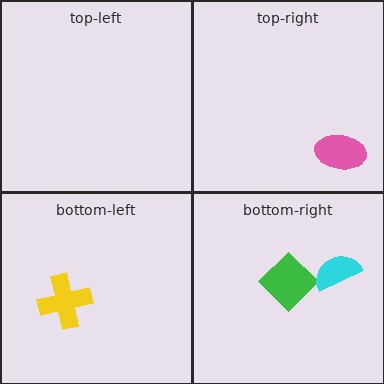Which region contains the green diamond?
The bottom-right region.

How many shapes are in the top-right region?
1.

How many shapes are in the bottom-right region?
2.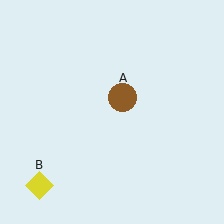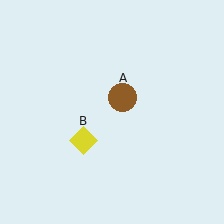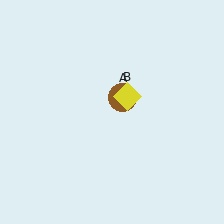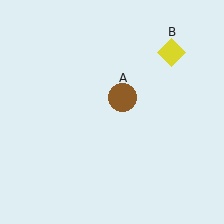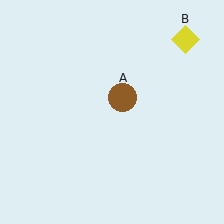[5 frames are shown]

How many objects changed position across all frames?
1 object changed position: yellow diamond (object B).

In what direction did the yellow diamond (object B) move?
The yellow diamond (object B) moved up and to the right.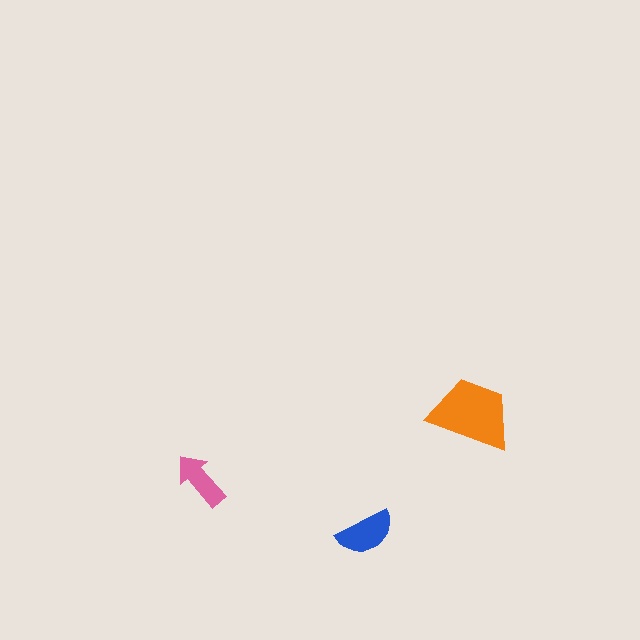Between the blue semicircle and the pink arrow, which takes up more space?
The blue semicircle.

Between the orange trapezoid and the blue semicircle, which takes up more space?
The orange trapezoid.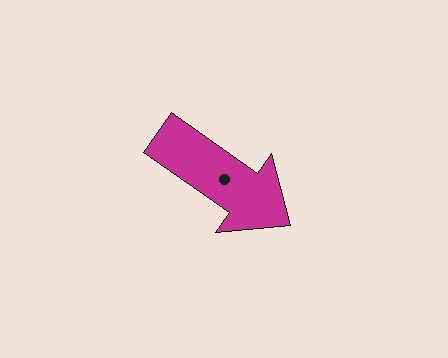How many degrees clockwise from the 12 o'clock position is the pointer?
Approximately 125 degrees.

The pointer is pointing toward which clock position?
Roughly 4 o'clock.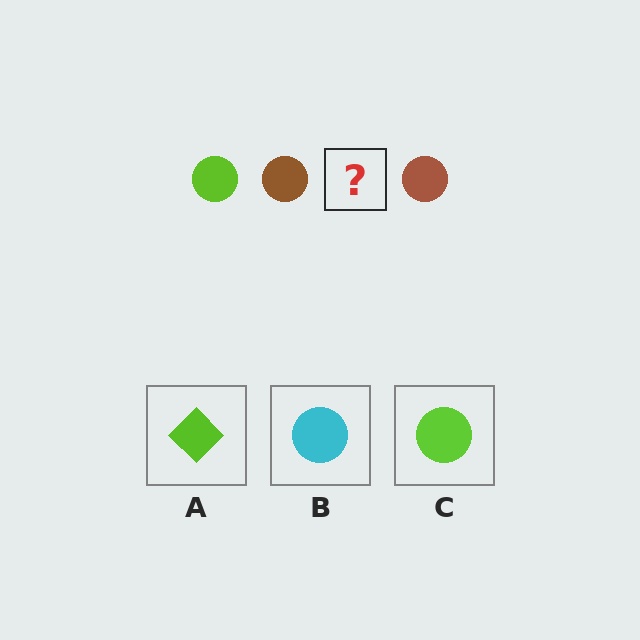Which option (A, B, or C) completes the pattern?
C.